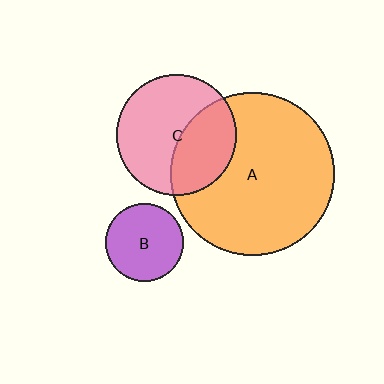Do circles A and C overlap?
Yes.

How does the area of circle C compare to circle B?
Approximately 2.3 times.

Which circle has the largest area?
Circle A (orange).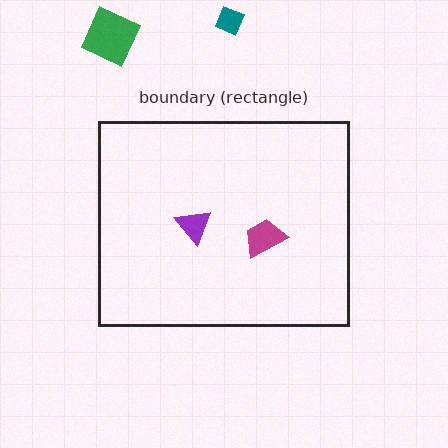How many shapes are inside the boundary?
2 inside, 2 outside.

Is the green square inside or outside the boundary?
Outside.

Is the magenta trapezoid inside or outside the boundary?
Inside.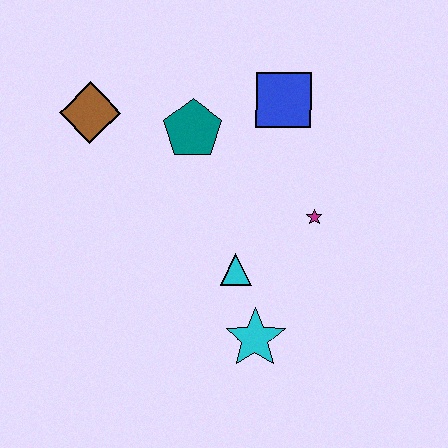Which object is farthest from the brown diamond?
The cyan star is farthest from the brown diamond.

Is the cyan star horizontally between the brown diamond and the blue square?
Yes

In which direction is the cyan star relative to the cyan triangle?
The cyan star is below the cyan triangle.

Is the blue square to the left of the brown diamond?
No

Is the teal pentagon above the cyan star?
Yes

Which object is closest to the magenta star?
The cyan triangle is closest to the magenta star.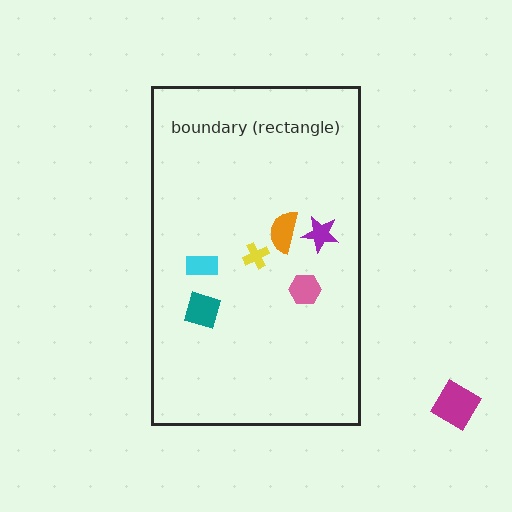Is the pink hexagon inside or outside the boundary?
Inside.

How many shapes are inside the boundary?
6 inside, 1 outside.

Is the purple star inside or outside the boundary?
Inside.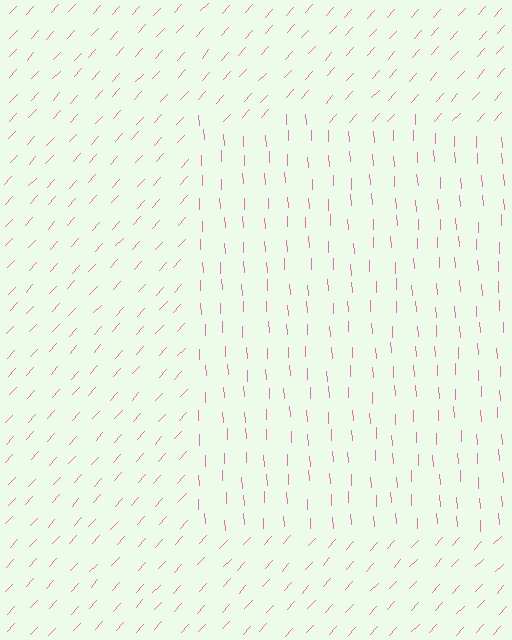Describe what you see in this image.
The image is filled with small pink line segments. A rectangle region in the image has lines oriented differently from the surrounding lines, creating a visible texture boundary.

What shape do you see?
I see a rectangle.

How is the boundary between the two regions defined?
The boundary is defined purely by a change in line orientation (approximately 45 degrees difference). All lines are the same color and thickness.